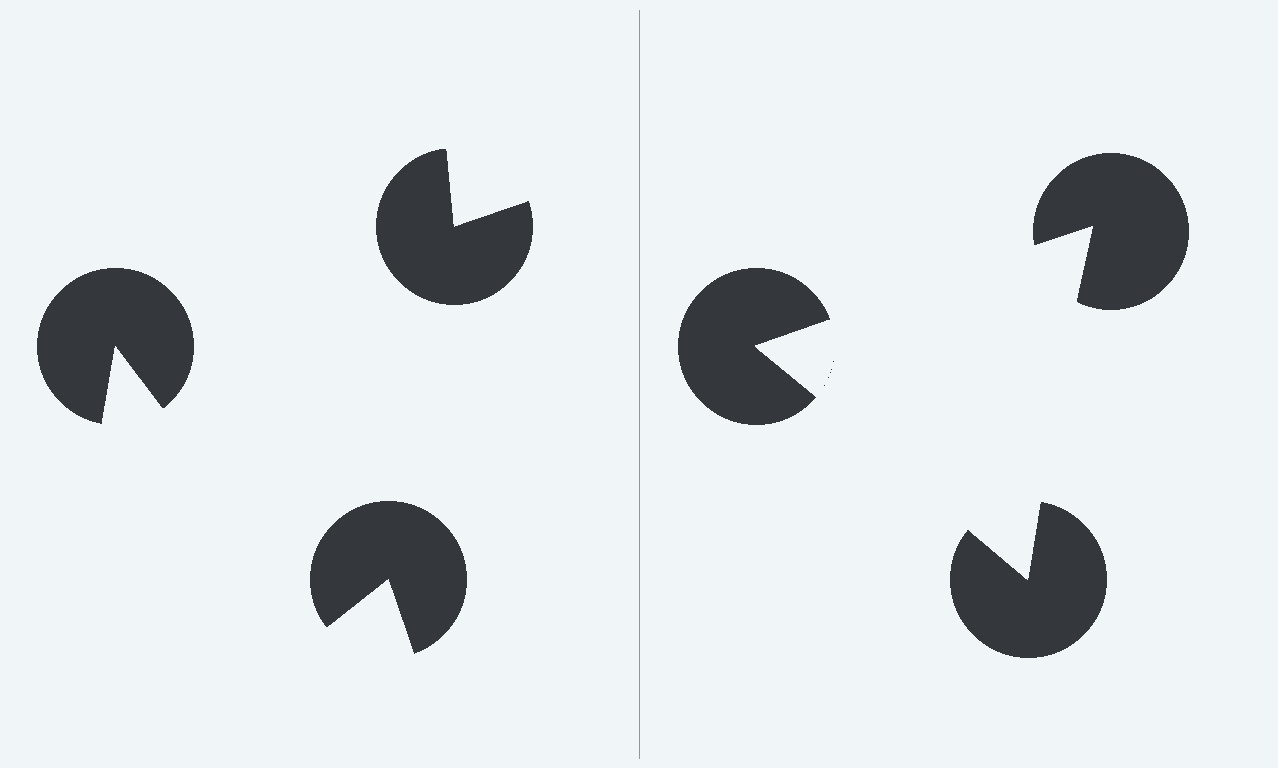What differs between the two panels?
The pac-man discs are positioned identically on both sides; only the wedge orientations differ. On the right they align to a triangle; on the left they are misaligned.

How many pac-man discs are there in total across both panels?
6 — 3 on each side.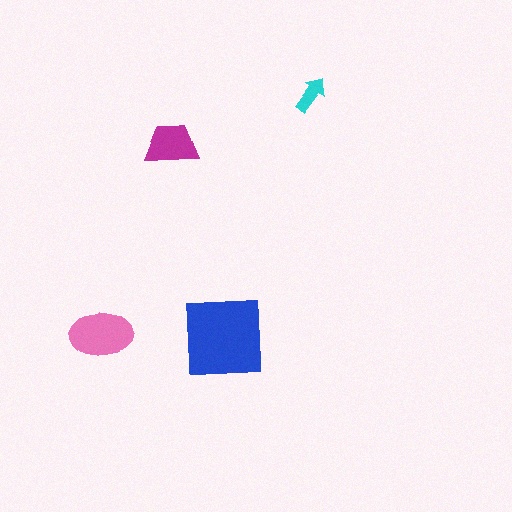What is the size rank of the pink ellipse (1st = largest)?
2nd.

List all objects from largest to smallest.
The blue square, the pink ellipse, the magenta trapezoid, the cyan arrow.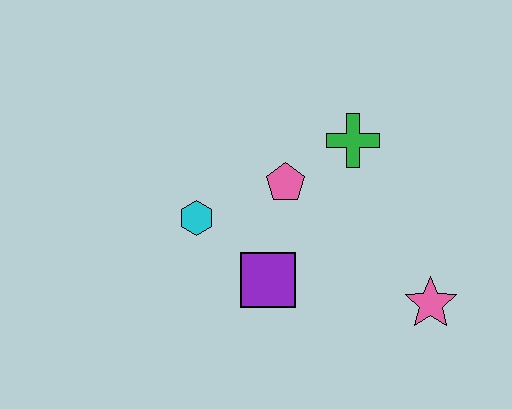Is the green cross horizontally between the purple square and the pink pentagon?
No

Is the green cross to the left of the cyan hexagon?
No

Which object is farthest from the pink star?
The cyan hexagon is farthest from the pink star.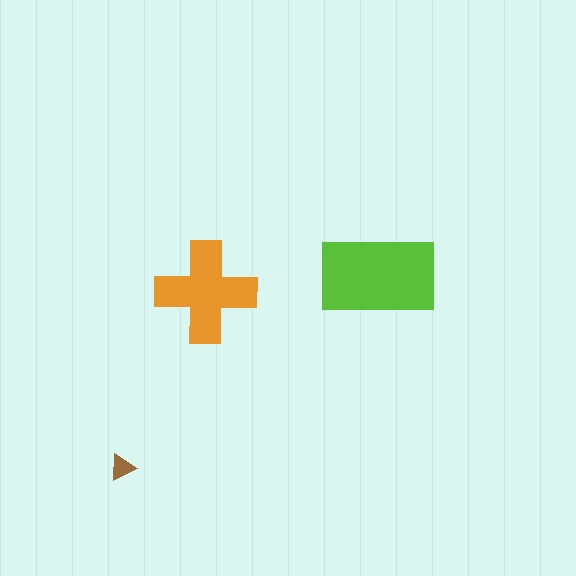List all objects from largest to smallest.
The lime rectangle, the orange cross, the brown triangle.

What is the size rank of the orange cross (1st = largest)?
2nd.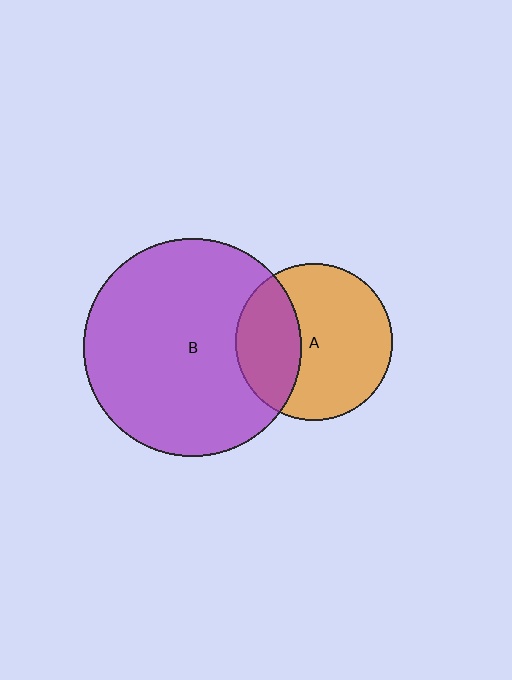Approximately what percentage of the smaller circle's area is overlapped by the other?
Approximately 35%.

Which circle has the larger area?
Circle B (purple).